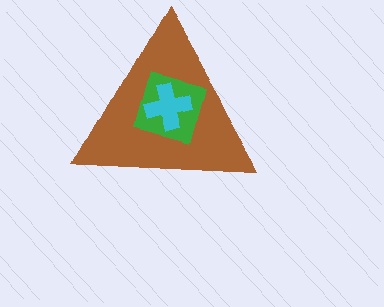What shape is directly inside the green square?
The cyan cross.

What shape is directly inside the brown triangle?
The green square.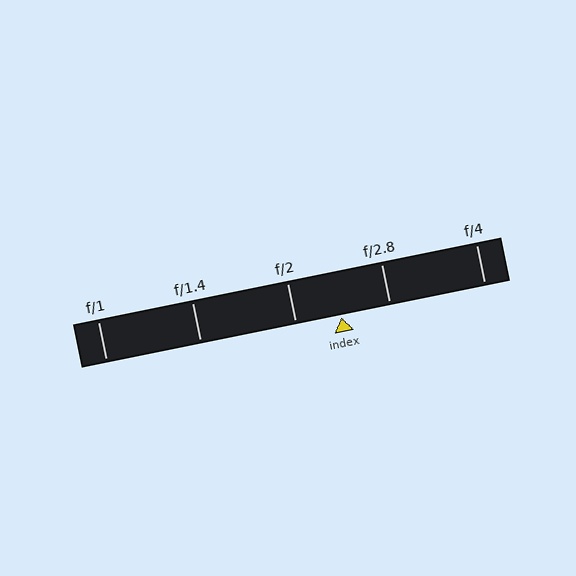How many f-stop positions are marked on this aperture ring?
There are 5 f-stop positions marked.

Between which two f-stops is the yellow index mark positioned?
The index mark is between f/2 and f/2.8.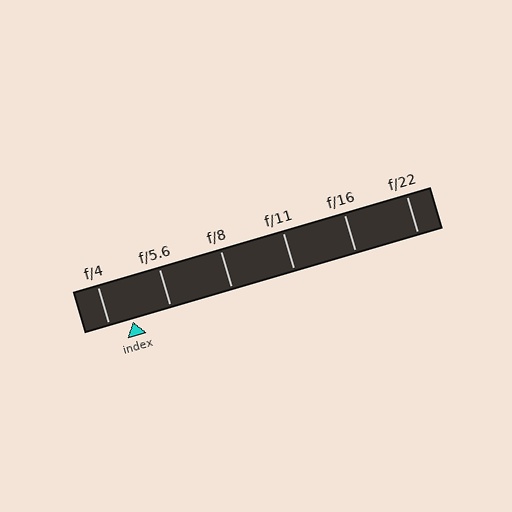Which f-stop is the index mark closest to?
The index mark is closest to f/4.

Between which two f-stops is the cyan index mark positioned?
The index mark is between f/4 and f/5.6.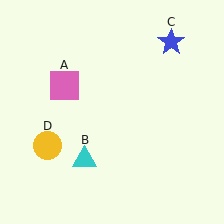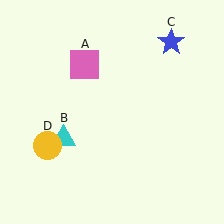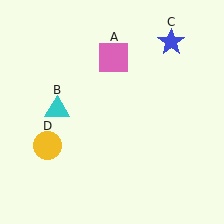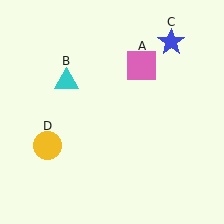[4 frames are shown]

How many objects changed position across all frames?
2 objects changed position: pink square (object A), cyan triangle (object B).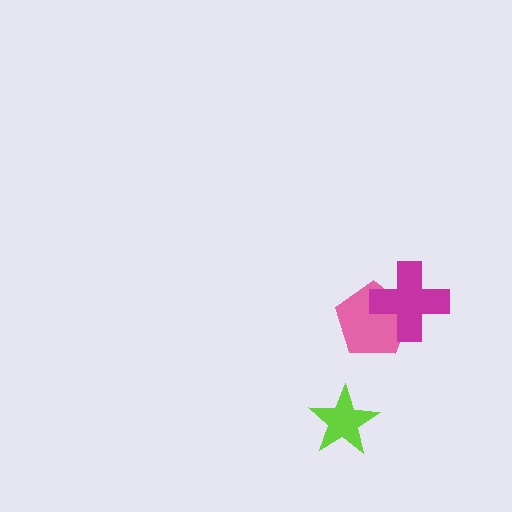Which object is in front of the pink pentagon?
The magenta cross is in front of the pink pentagon.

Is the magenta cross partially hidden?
No, no other shape covers it.